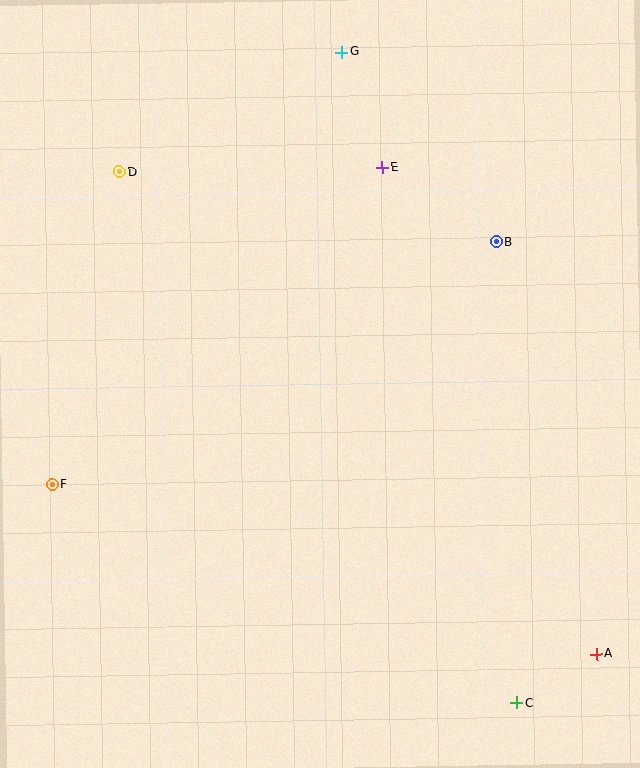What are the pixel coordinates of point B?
Point B is at (496, 242).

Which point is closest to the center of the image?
Point E at (382, 167) is closest to the center.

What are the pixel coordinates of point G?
Point G is at (342, 52).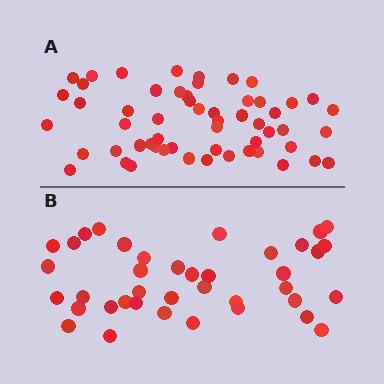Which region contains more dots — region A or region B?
Region A (the top region) has more dots.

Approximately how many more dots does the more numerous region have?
Region A has approximately 15 more dots than region B.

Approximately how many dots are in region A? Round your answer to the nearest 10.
About 60 dots. (The exact count is 56, which rounds to 60.)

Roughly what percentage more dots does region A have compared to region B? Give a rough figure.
About 45% more.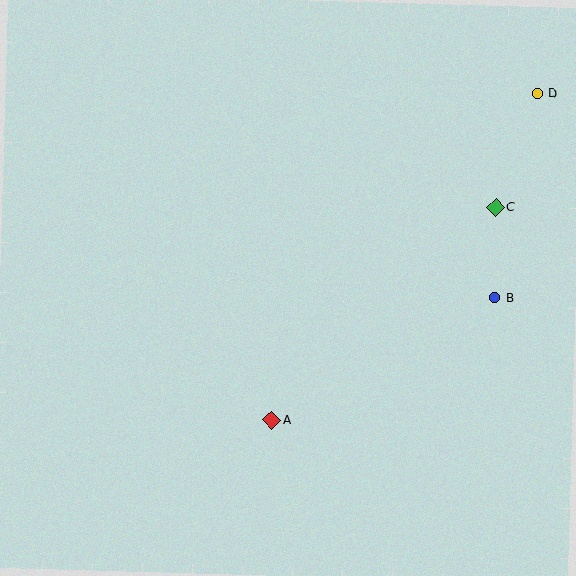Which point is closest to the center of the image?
Point A at (272, 420) is closest to the center.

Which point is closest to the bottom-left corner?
Point A is closest to the bottom-left corner.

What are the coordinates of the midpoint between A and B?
The midpoint between A and B is at (383, 359).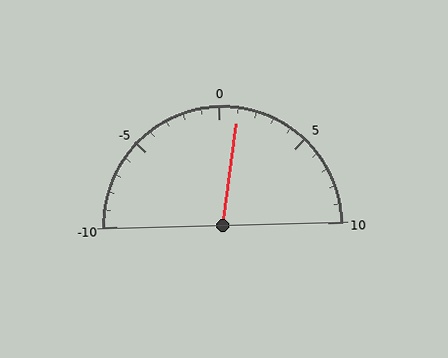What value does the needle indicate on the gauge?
The needle indicates approximately 1.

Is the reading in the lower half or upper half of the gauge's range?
The reading is in the upper half of the range (-10 to 10).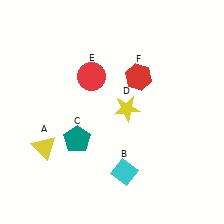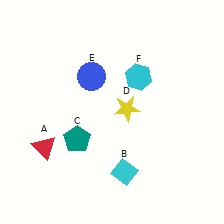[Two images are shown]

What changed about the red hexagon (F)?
In Image 1, F is red. In Image 2, it changed to cyan.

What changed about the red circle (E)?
In Image 1, E is red. In Image 2, it changed to blue.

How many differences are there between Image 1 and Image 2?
There are 3 differences between the two images.